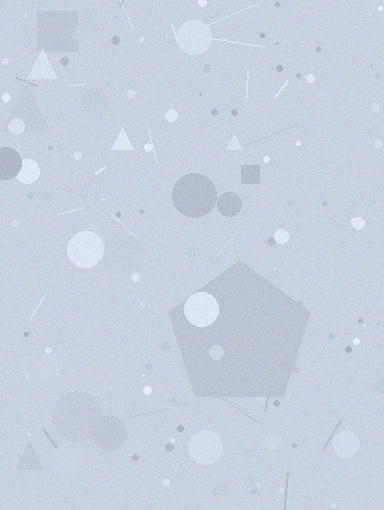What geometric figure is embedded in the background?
A pentagon is embedded in the background.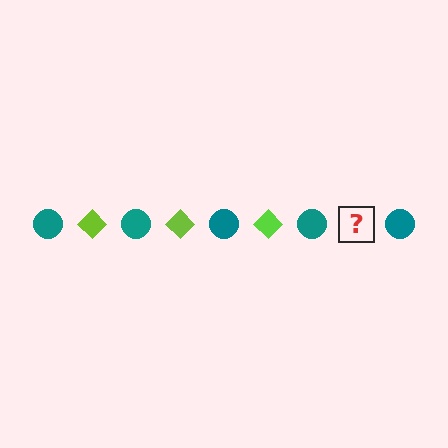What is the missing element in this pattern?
The missing element is a lime diamond.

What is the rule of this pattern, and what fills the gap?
The rule is that the pattern alternates between teal circle and lime diamond. The gap should be filled with a lime diamond.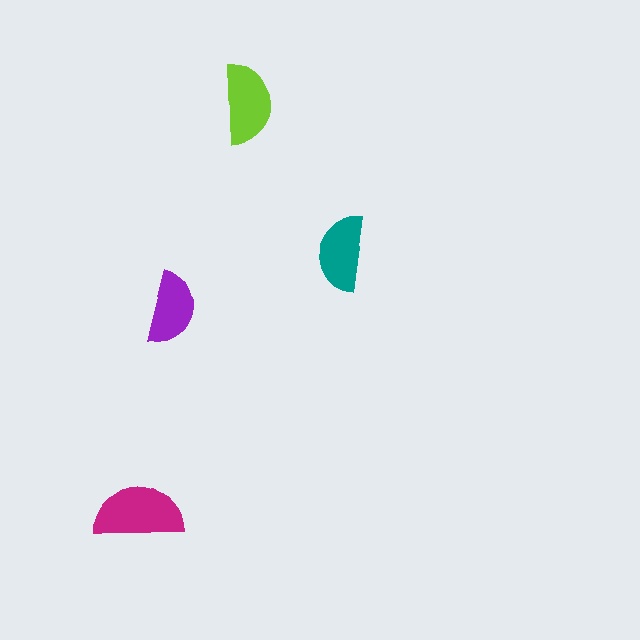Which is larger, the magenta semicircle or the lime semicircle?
The magenta one.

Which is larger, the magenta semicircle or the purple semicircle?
The magenta one.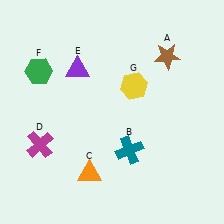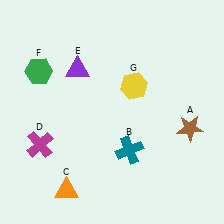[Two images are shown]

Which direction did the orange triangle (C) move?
The orange triangle (C) moved left.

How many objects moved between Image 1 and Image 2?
2 objects moved between the two images.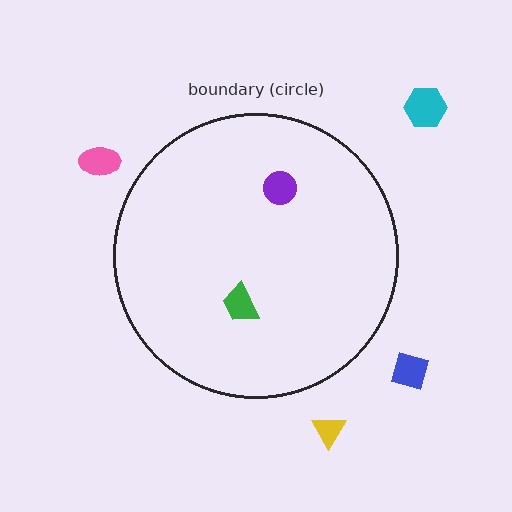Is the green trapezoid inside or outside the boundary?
Inside.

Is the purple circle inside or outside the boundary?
Inside.